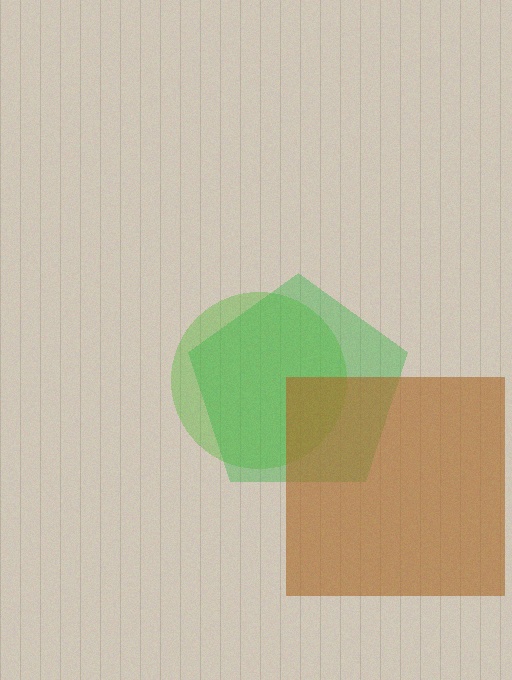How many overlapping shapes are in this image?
There are 3 overlapping shapes in the image.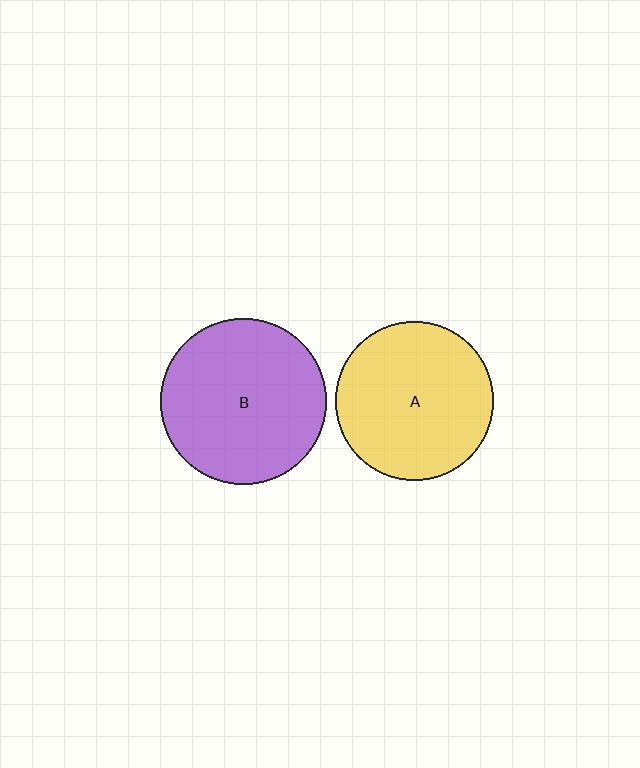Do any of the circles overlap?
No, none of the circles overlap.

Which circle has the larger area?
Circle B (purple).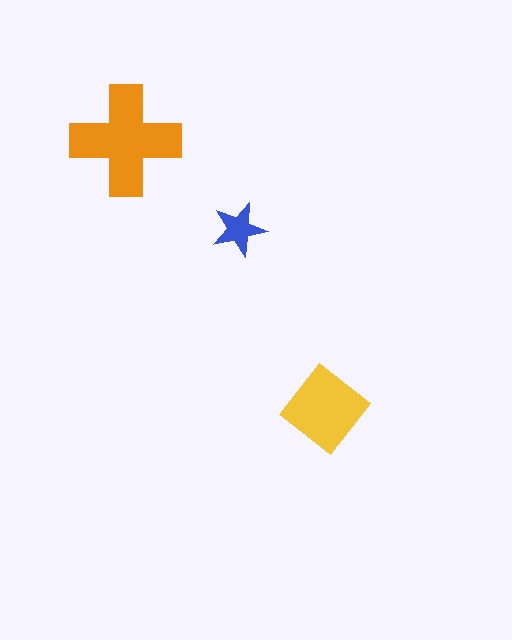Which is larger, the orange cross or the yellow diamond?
The orange cross.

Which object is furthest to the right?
The yellow diamond is rightmost.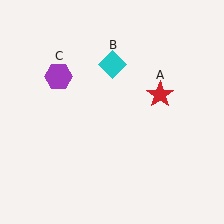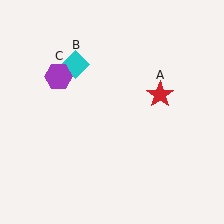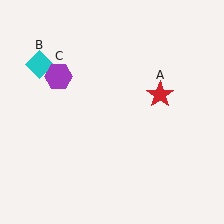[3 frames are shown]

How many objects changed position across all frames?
1 object changed position: cyan diamond (object B).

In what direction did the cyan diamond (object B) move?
The cyan diamond (object B) moved left.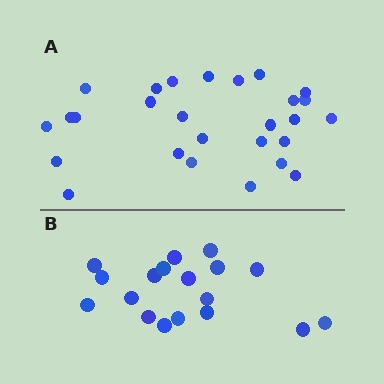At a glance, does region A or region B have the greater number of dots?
Region A (the top region) has more dots.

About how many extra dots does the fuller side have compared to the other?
Region A has roughly 8 or so more dots than region B.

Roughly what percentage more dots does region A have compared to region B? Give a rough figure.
About 50% more.